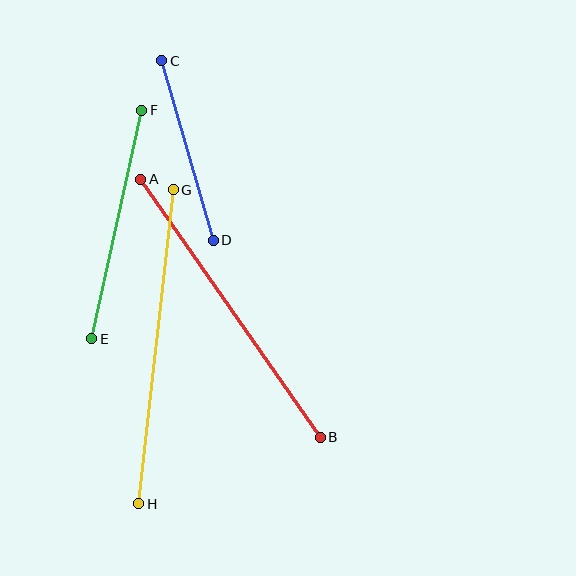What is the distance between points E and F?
The distance is approximately 234 pixels.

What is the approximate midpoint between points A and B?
The midpoint is at approximately (231, 308) pixels.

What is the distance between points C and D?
The distance is approximately 187 pixels.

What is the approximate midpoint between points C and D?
The midpoint is at approximately (188, 150) pixels.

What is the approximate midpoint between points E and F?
The midpoint is at approximately (117, 224) pixels.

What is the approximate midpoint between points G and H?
The midpoint is at approximately (156, 347) pixels.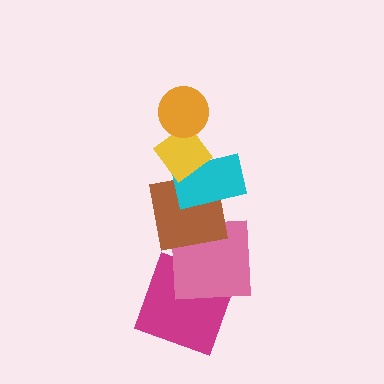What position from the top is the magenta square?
The magenta square is 6th from the top.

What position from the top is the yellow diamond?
The yellow diamond is 2nd from the top.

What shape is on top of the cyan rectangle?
The yellow diamond is on top of the cyan rectangle.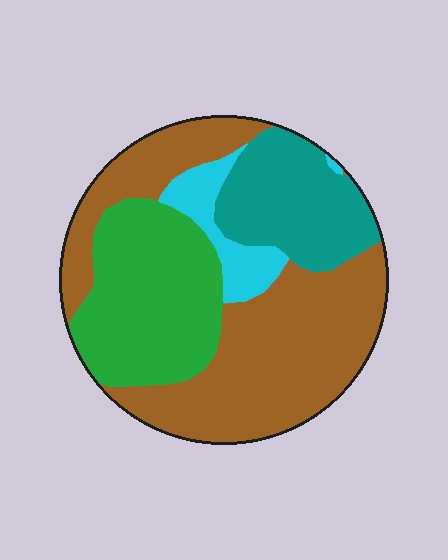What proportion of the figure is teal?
Teal takes up about one fifth (1/5) of the figure.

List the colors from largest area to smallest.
From largest to smallest: brown, green, teal, cyan.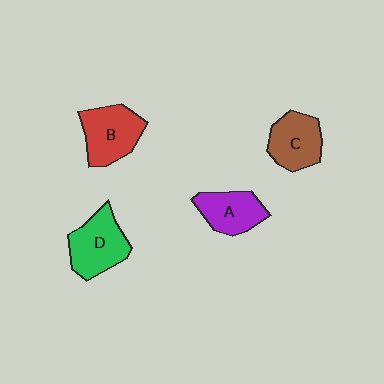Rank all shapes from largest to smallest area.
From largest to smallest: D (green), B (red), C (brown), A (purple).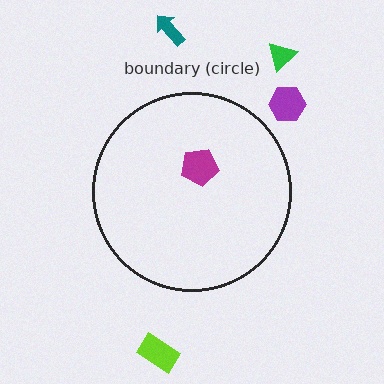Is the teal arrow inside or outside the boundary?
Outside.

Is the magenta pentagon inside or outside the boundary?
Inside.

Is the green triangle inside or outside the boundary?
Outside.